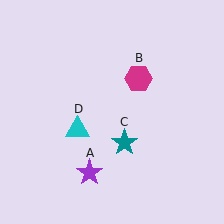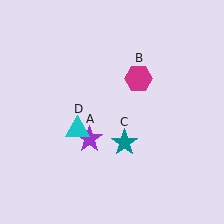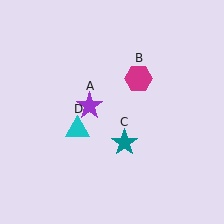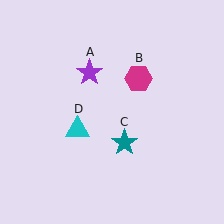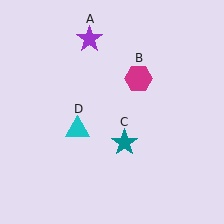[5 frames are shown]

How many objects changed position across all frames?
1 object changed position: purple star (object A).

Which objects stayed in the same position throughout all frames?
Magenta hexagon (object B) and teal star (object C) and cyan triangle (object D) remained stationary.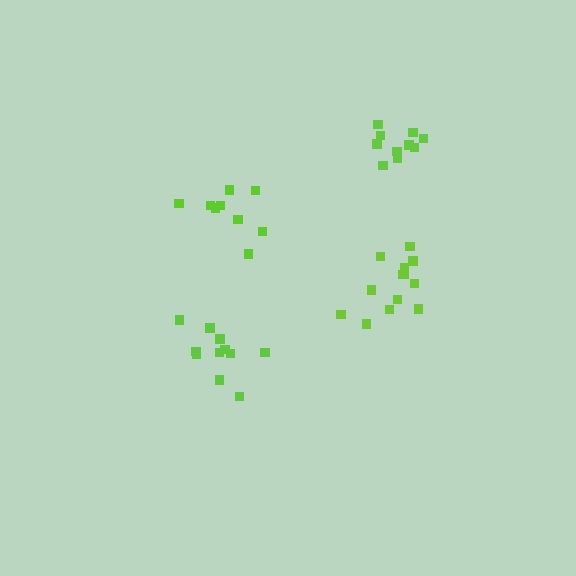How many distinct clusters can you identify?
There are 4 distinct clusters.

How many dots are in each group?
Group 1: 10 dots, Group 2: 11 dots, Group 3: 13 dots, Group 4: 9 dots (43 total).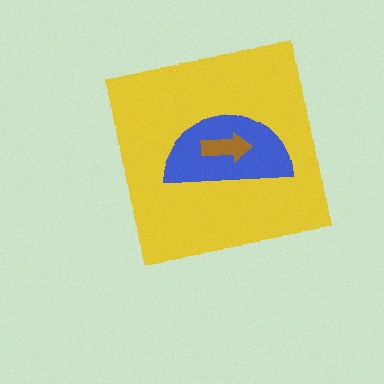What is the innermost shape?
The brown arrow.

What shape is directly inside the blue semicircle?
The brown arrow.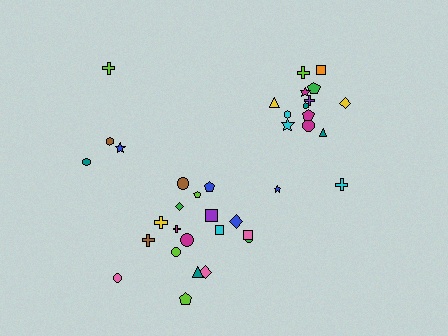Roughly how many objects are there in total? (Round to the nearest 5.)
Roughly 35 objects in total.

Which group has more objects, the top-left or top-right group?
The top-right group.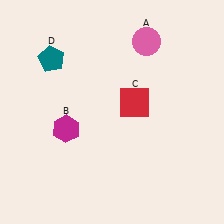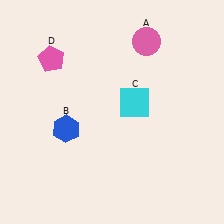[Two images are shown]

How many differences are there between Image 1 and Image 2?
There are 3 differences between the two images.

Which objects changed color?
B changed from magenta to blue. C changed from red to cyan. D changed from teal to pink.